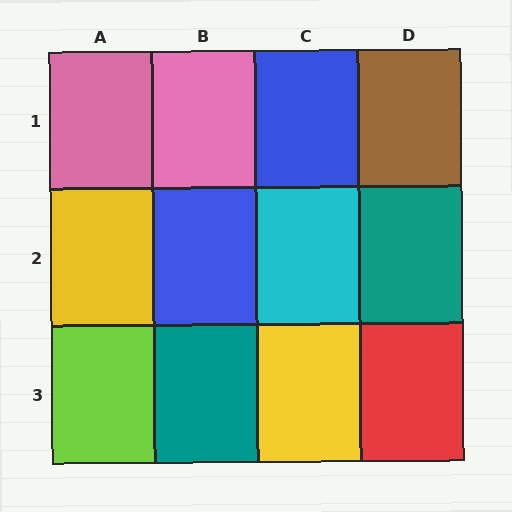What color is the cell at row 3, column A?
Lime.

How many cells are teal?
2 cells are teal.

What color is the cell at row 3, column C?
Yellow.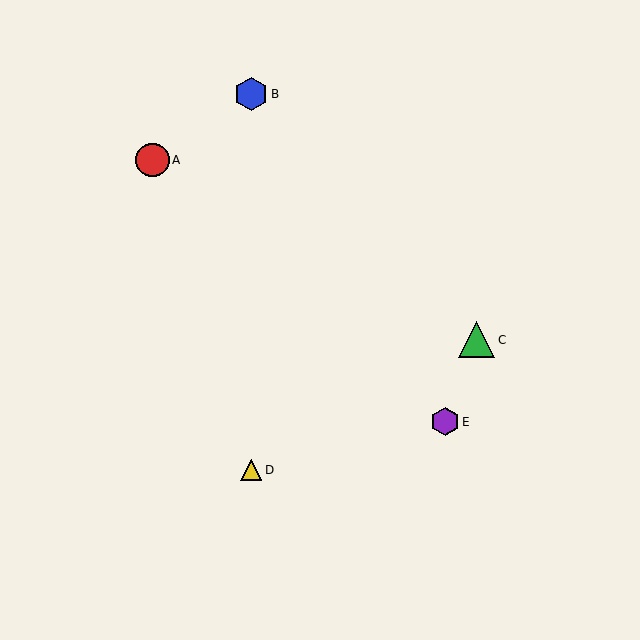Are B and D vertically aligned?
Yes, both are at x≈251.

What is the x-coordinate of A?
Object A is at x≈153.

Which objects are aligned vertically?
Objects B, D are aligned vertically.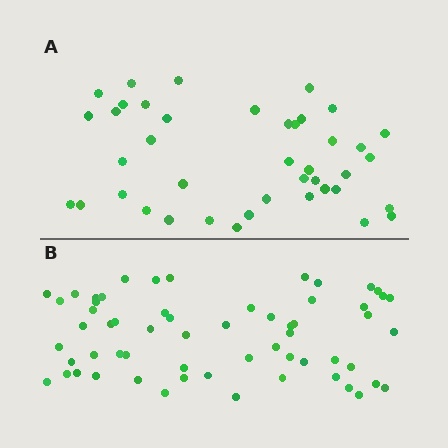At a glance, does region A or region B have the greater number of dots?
Region B (the bottom region) has more dots.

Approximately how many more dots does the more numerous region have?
Region B has approximately 20 more dots than region A.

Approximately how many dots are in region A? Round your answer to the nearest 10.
About 40 dots. (The exact count is 41, which rounds to 40.)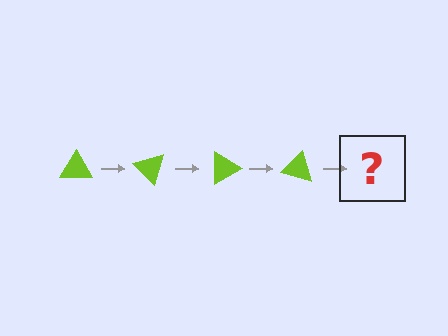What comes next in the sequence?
The next element should be a lime triangle rotated 180 degrees.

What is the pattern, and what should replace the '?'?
The pattern is that the triangle rotates 45 degrees each step. The '?' should be a lime triangle rotated 180 degrees.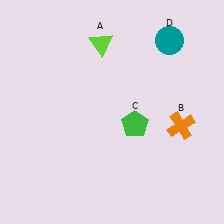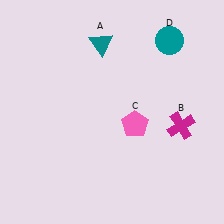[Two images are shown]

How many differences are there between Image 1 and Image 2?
There are 3 differences between the two images.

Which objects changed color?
A changed from lime to teal. B changed from orange to magenta. C changed from green to pink.